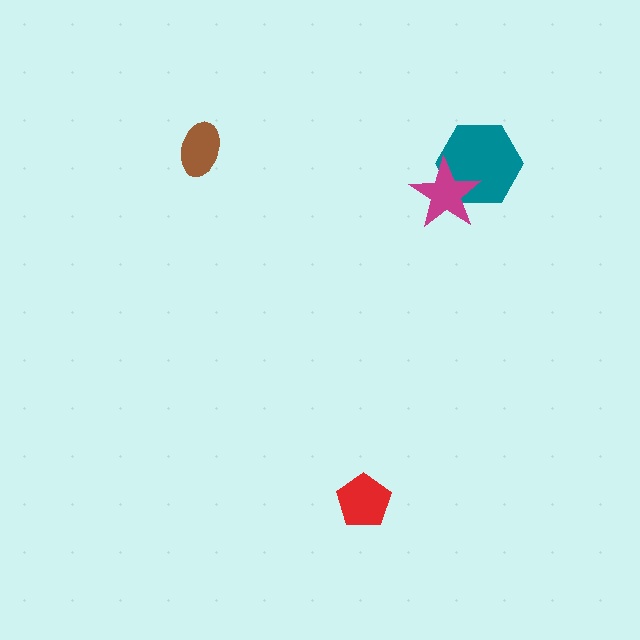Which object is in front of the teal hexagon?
The magenta star is in front of the teal hexagon.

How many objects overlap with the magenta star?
1 object overlaps with the magenta star.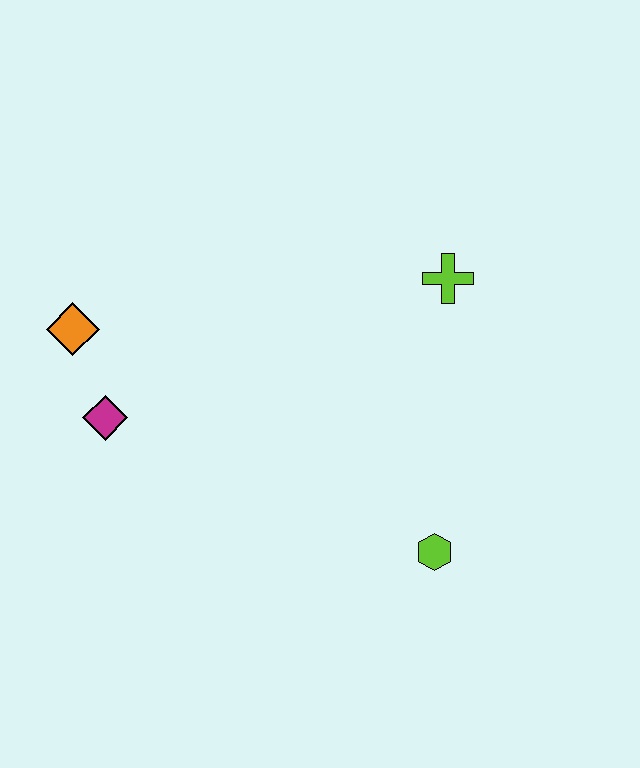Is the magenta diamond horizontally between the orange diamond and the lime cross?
Yes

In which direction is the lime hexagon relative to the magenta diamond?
The lime hexagon is to the right of the magenta diamond.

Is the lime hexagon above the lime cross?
No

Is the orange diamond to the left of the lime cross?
Yes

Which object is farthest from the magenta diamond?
The lime cross is farthest from the magenta diamond.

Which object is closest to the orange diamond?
The magenta diamond is closest to the orange diamond.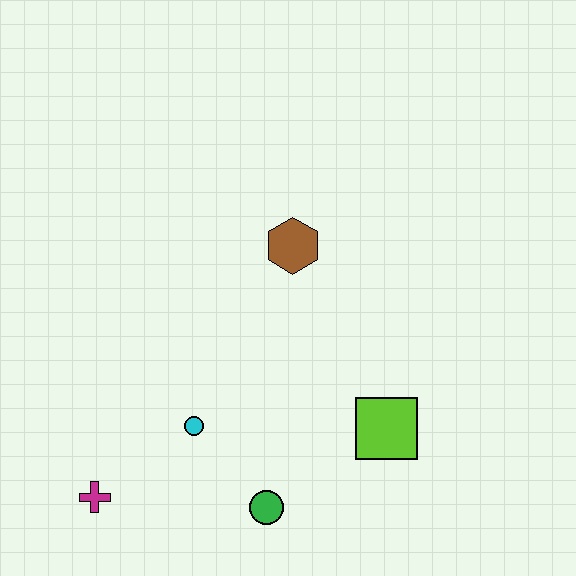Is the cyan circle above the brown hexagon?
No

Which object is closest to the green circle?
The cyan circle is closest to the green circle.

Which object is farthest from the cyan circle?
The brown hexagon is farthest from the cyan circle.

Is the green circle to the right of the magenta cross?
Yes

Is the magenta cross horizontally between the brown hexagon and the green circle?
No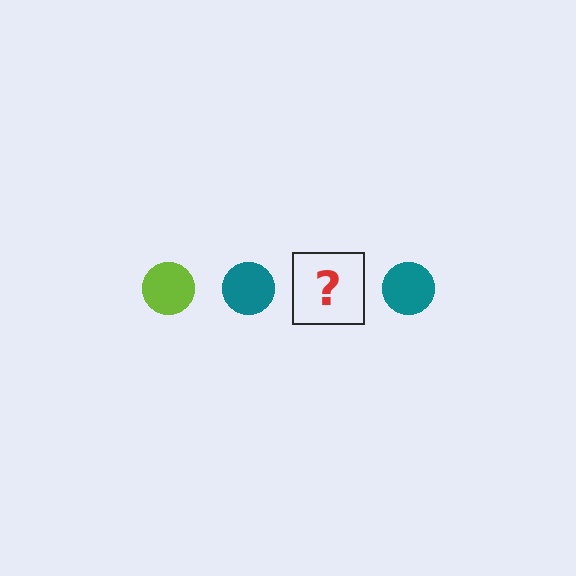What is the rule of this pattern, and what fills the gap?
The rule is that the pattern cycles through lime, teal circles. The gap should be filled with a lime circle.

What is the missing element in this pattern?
The missing element is a lime circle.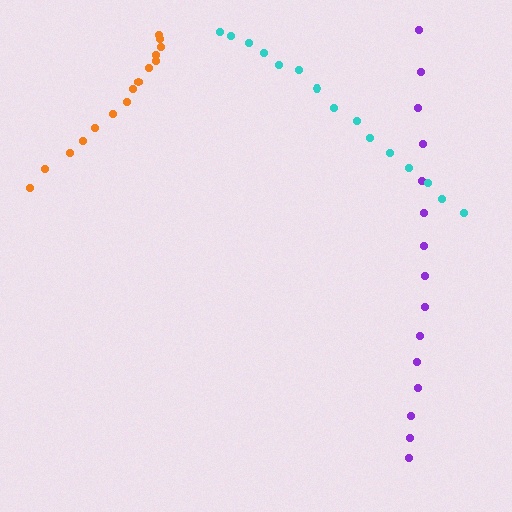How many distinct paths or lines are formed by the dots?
There are 3 distinct paths.